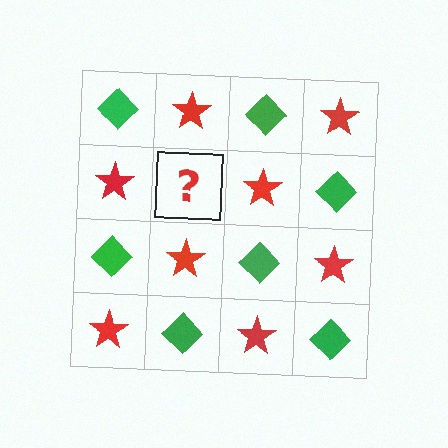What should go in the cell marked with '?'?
The missing cell should contain a green diamond.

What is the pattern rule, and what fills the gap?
The rule is that it alternates green diamond and red star in a checkerboard pattern. The gap should be filled with a green diamond.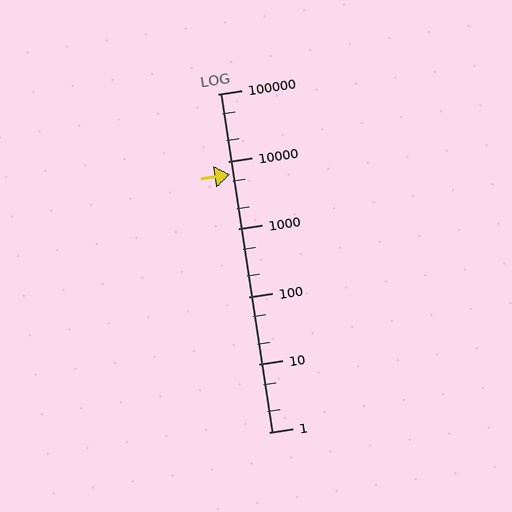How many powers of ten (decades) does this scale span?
The scale spans 5 decades, from 1 to 100000.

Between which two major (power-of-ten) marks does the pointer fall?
The pointer is between 1000 and 10000.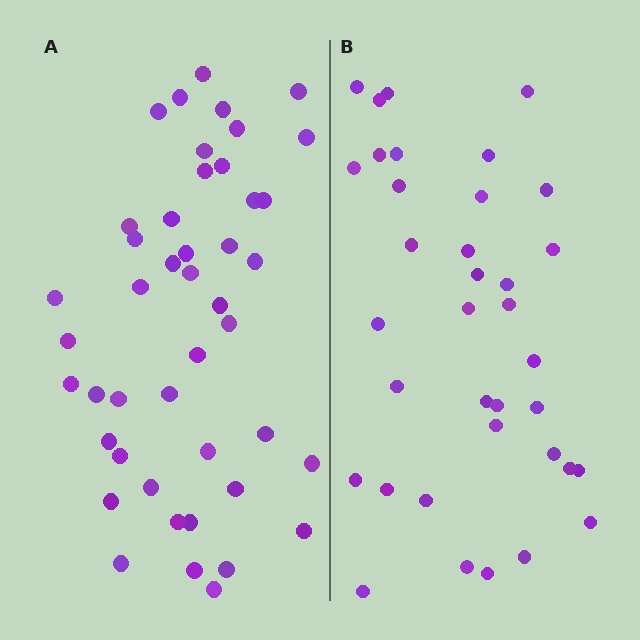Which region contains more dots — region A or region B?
Region A (the left region) has more dots.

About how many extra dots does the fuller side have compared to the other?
Region A has roughly 8 or so more dots than region B.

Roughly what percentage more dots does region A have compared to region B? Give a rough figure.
About 25% more.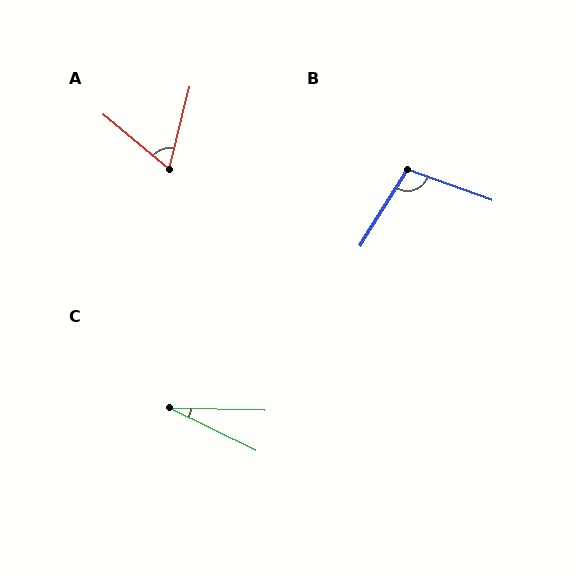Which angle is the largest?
B, at approximately 102 degrees.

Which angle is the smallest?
C, at approximately 25 degrees.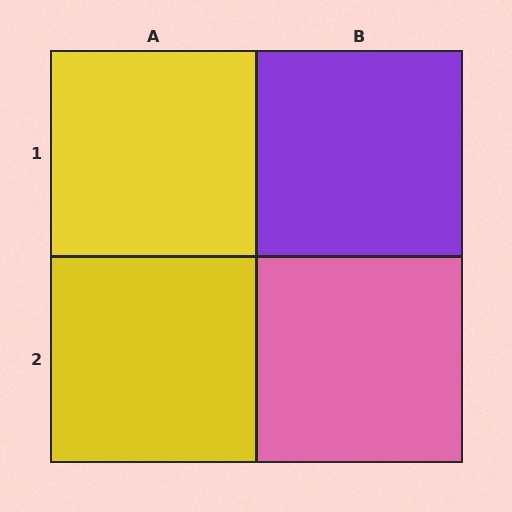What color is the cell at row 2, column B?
Pink.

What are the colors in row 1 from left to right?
Yellow, purple.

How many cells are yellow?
2 cells are yellow.